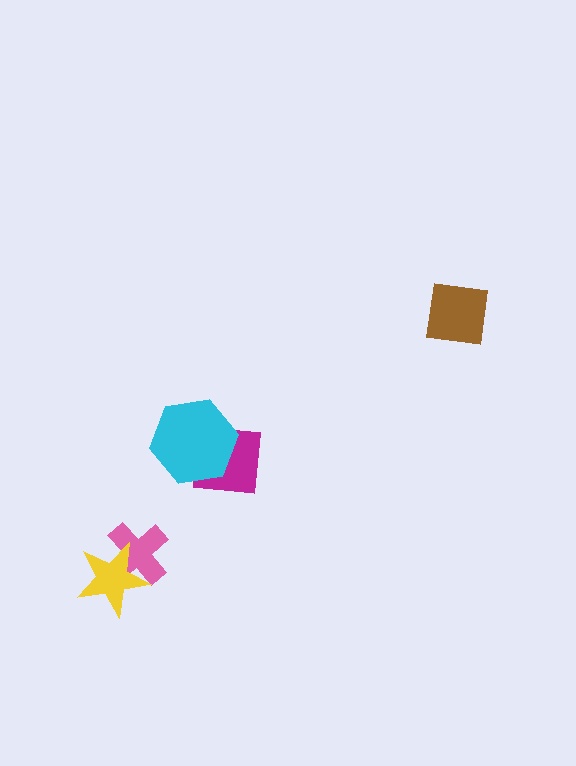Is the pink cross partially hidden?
Yes, it is partially covered by another shape.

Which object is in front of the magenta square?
The cyan hexagon is in front of the magenta square.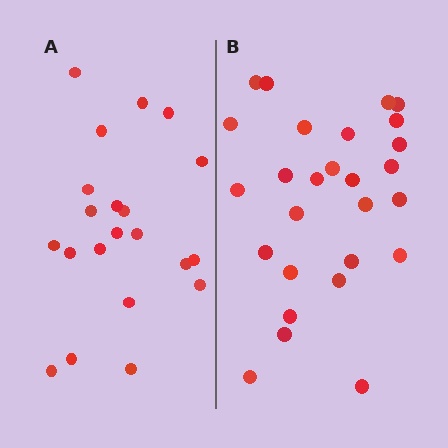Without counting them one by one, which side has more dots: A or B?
Region B (the right region) has more dots.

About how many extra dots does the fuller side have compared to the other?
Region B has about 6 more dots than region A.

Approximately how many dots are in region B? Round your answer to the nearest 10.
About 30 dots. (The exact count is 27, which rounds to 30.)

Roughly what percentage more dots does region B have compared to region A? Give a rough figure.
About 30% more.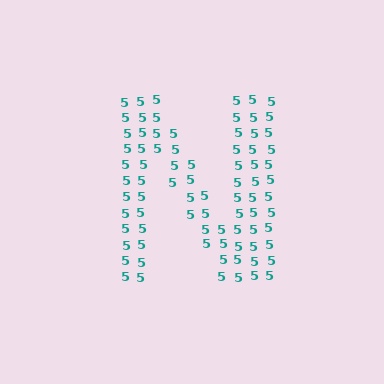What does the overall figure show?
The overall figure shows the letter N.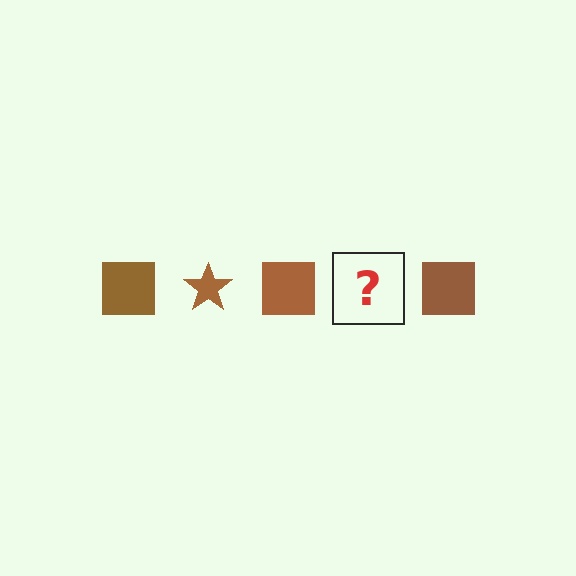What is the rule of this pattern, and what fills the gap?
The rule is that the pattern cycles through square, star shapes in brown. The gap should be filled with a brown star.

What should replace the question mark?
The question mark should be replaced with a brown star.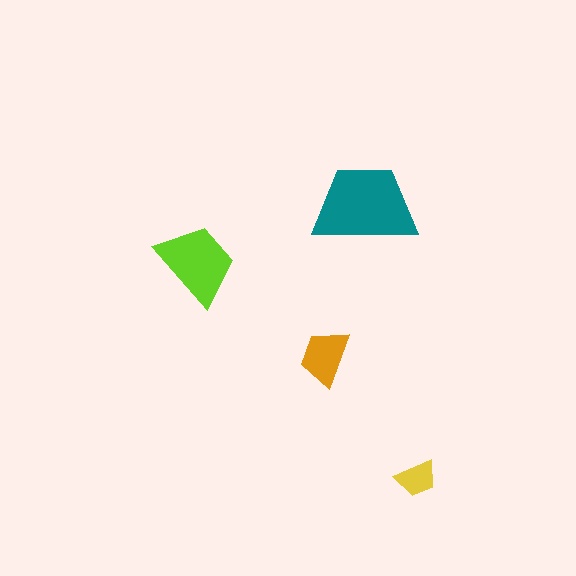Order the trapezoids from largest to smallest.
the teal one, the lime one, the orange one, the yellow one.